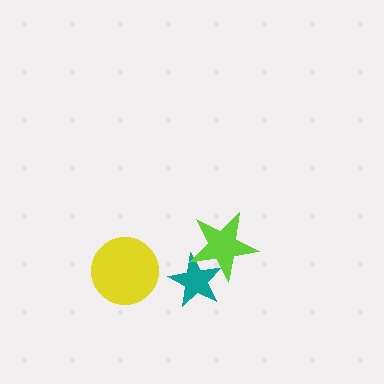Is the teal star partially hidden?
Yes, it is partially covered by another shape.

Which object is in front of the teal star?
The lime star is in front of the teal star.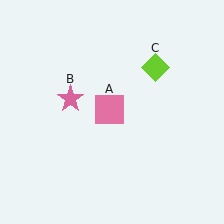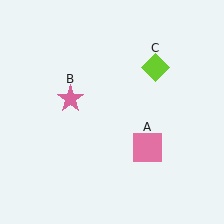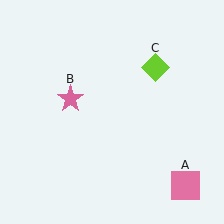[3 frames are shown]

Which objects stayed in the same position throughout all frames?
Pink star (object B) and lime diamond (object C) remained stationary.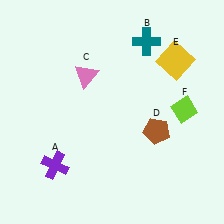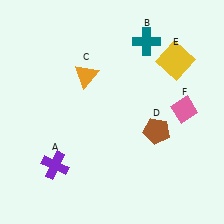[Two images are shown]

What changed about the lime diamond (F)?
In Image 1, F is lime. In Image 2, it changed to pink.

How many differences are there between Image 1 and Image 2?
There are 2 differences between the two images.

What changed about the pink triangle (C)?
In Image 1, C is pink. In Image 2, it changed to orange.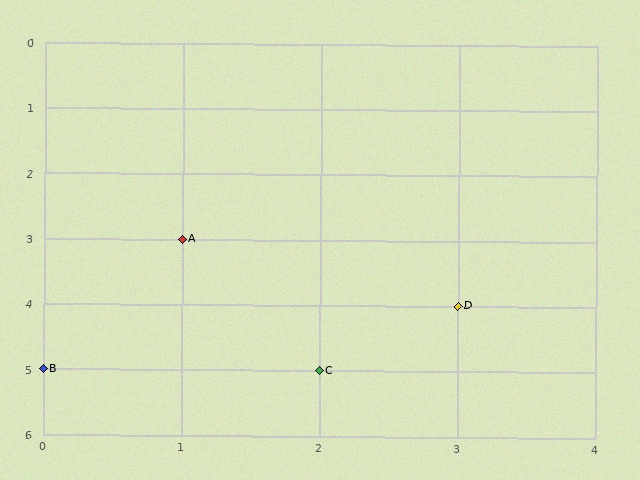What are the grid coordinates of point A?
Point A is at grid coordinates (1, 3).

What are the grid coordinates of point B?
Point B is at grid coordinates (0, 5).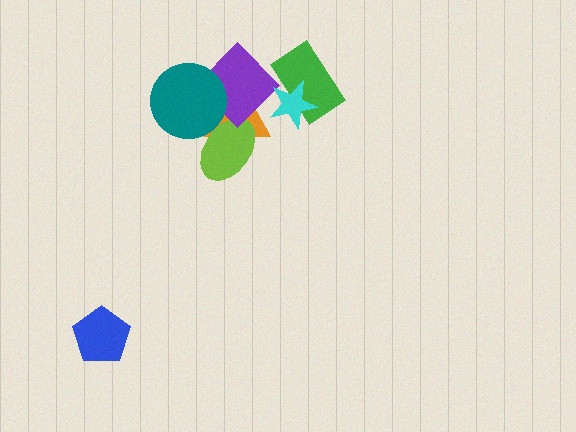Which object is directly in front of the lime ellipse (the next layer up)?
The purple diamond is directly in front of the lime ellipse.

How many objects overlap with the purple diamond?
5 objects overlap with the purple diamond.